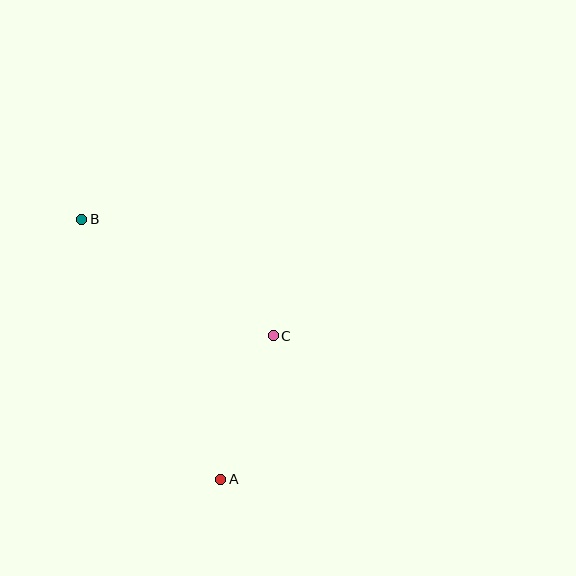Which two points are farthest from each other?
Points A and B are farthest from each other.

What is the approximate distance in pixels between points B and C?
The distance between B and C is approximately 225 pixels.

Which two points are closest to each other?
Points A and C are closest to each other.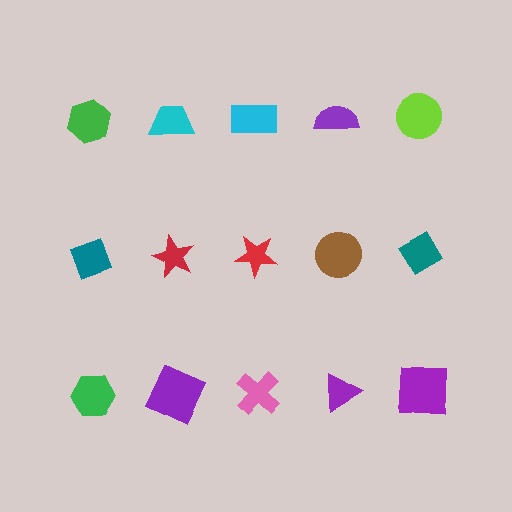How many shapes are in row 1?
5 shapes.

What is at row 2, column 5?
A teal diamond.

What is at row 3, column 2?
A purple square.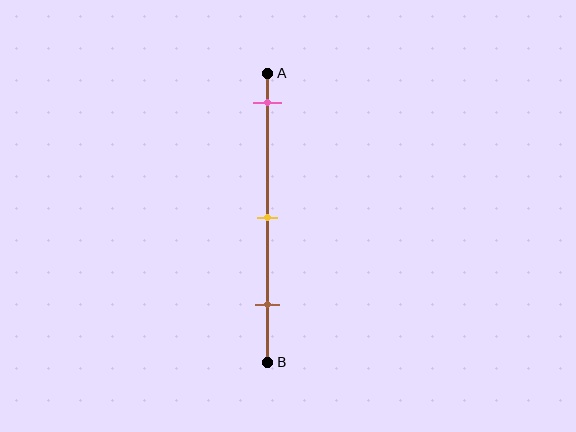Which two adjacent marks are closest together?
The yellow and brown marks are the closest adjacent pair.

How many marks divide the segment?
There are 3 marks dividing the segment.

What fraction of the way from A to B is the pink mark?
The pink mark is approximately 10% (0.1) of the way from A to B.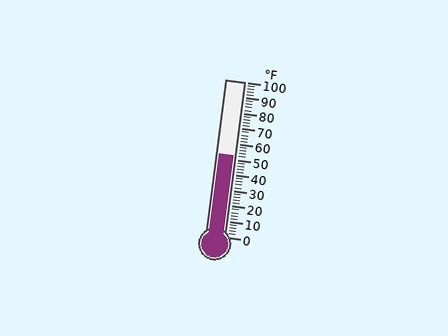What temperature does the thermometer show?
The thermometer shows approximately 52°F.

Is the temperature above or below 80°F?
The temperature is below 80°F.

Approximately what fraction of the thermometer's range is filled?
The thermometer is filled to approximately 50% of its range.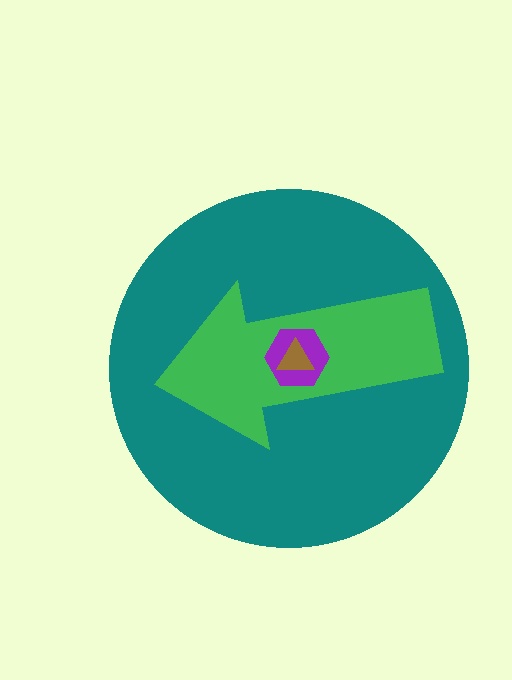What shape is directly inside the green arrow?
The purple hexagon.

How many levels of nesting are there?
4.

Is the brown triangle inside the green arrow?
Yes.